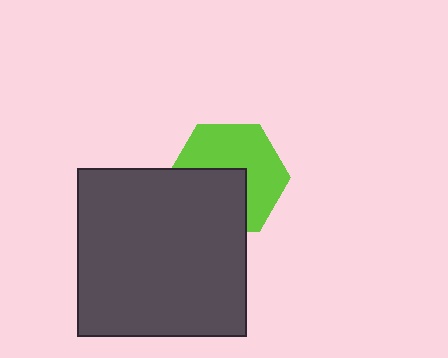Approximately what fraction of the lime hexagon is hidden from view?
Roughly 43% of the lime hexagon is hidden behind the dark gray square.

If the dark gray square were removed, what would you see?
You would see the complete lime hexagon.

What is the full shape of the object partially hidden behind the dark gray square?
The partially hidden object is a lime hexagon.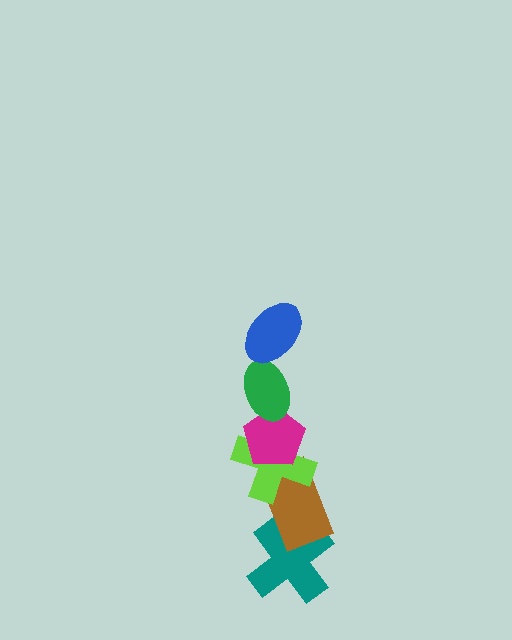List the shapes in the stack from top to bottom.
From top to bottom: the blue ellipse, the green ellipse, the magenta pentagon, the lime cross, the brown rectangle, the teal cross.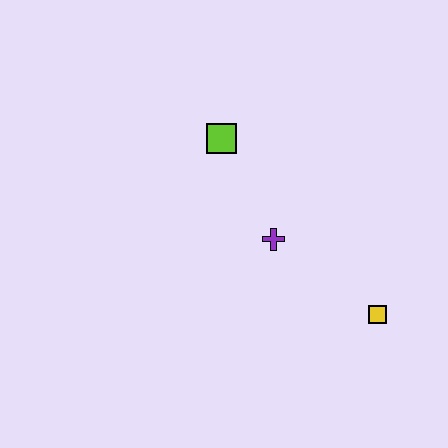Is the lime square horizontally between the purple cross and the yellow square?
No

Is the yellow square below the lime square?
Yes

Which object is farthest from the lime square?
The yellow square is farthest from the lime square.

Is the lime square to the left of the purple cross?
Yes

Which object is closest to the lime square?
The purple cross is closest to the lime square.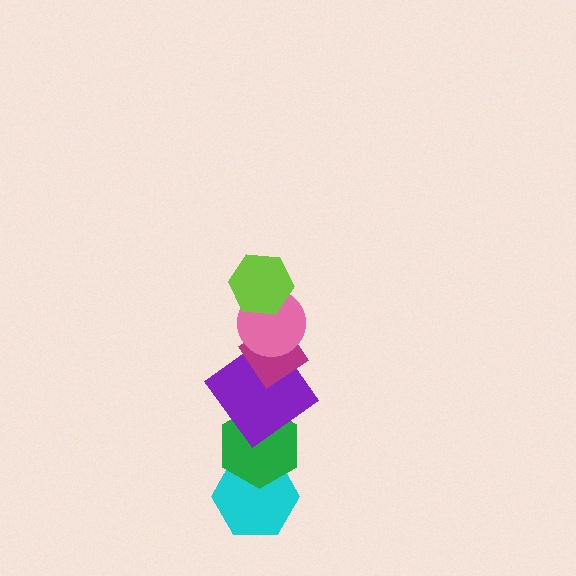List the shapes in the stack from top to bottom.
From top to bottom: the lime hexagon, the pink circle, the magenta diamond, the purple diamond, the green hexagon, the cyan hexagon.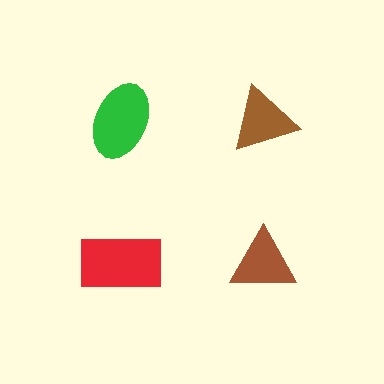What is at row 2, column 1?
A red rectangle.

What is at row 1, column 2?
A brown triangle.